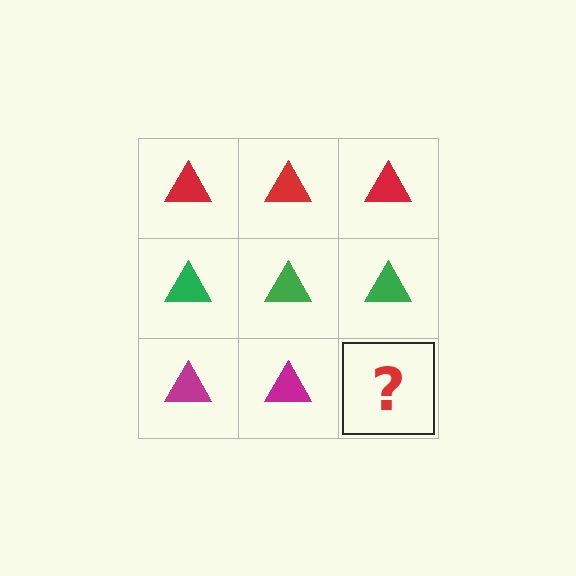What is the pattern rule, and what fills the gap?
The rule is that each row has a consistent color. The gap should be filled with a magenta triangle.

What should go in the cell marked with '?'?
The missing cell should contain a magenta triangle.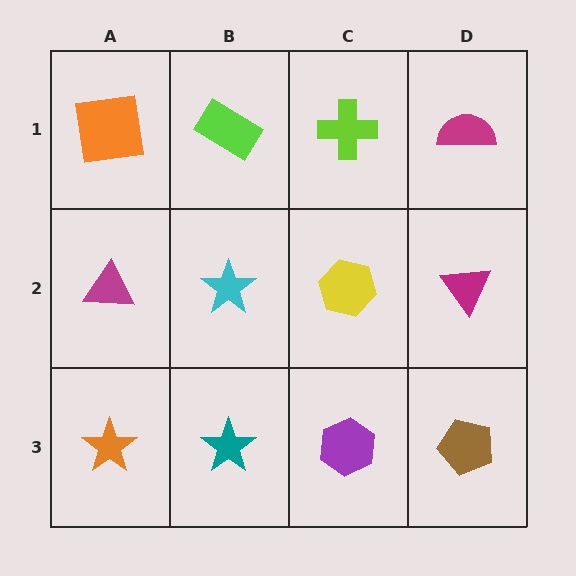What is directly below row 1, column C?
A yellow hexagon.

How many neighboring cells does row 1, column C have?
3.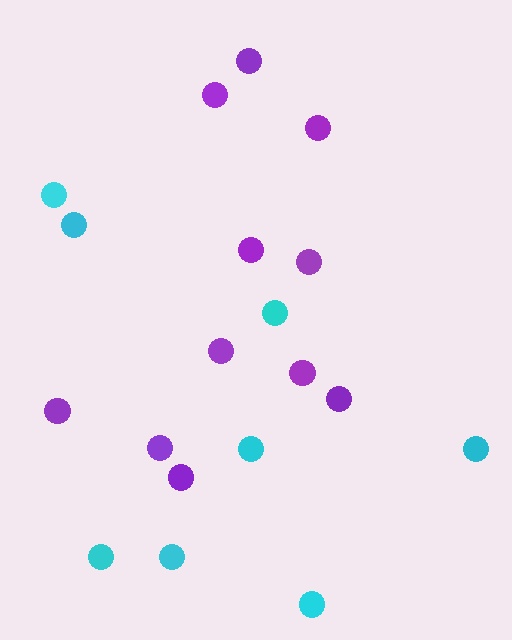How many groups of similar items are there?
There are 2 groups: one group of purple circles (11) and one group of cyan circles (8).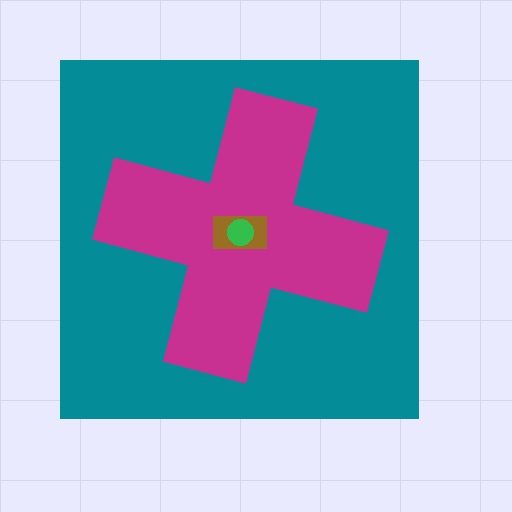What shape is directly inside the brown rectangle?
The green circle.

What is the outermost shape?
The teal square.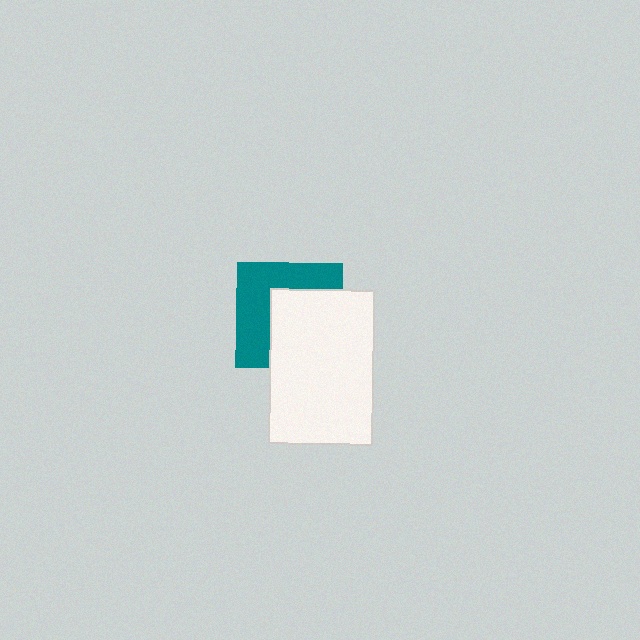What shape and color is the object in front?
The object in front is a white rectangle.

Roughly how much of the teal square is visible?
About half of it is visible (roughly 49%).